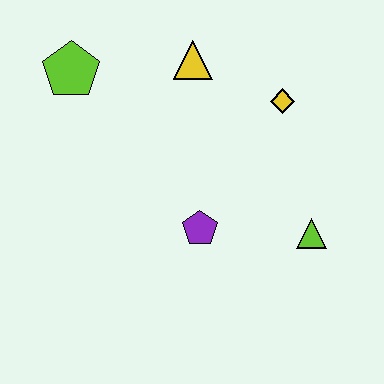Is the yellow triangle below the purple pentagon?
No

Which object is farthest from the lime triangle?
The lime pentagon is farthest from the lime triangle.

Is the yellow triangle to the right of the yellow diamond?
No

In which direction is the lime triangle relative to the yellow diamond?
The lime triangle is below the yellow diamond.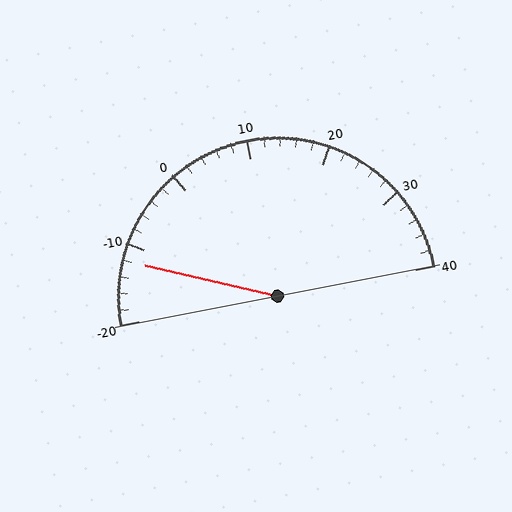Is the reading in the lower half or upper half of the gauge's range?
The reading is in the lower half of the range (-20 to 40).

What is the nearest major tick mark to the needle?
The nearest major tick mark is -10.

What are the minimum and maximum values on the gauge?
The gauge ranges from -20 to 40.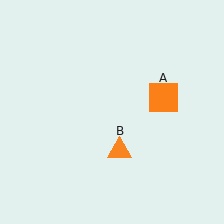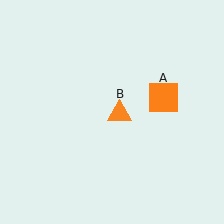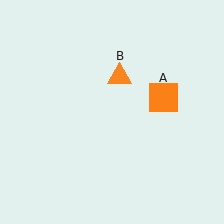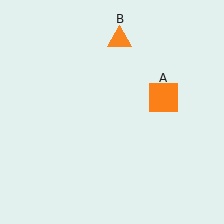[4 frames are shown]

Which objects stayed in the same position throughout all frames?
Orange square (object A) remained stationary.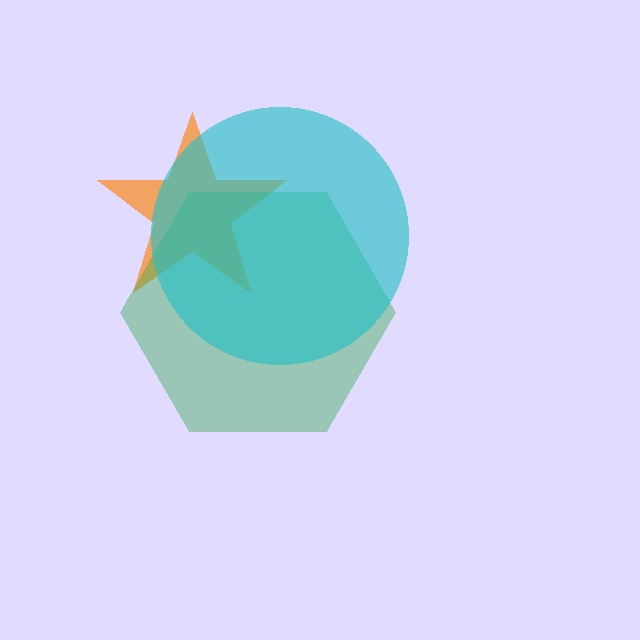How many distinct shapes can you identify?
There are 3 distinct shapes: an orange star, a green hexagon, a cyan circle.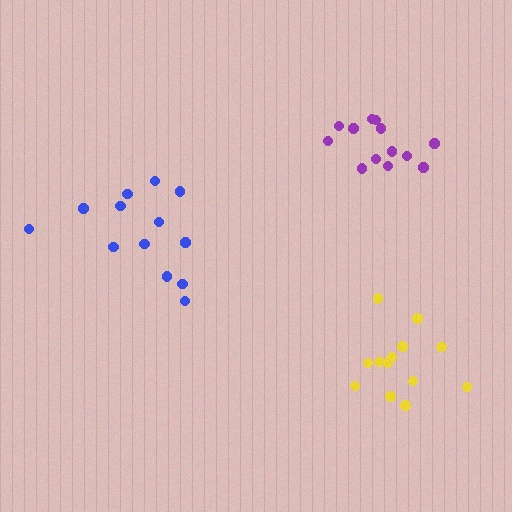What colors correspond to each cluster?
The clusters are colored: yellow, blue, purple.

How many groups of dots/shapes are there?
There are 3 groups.